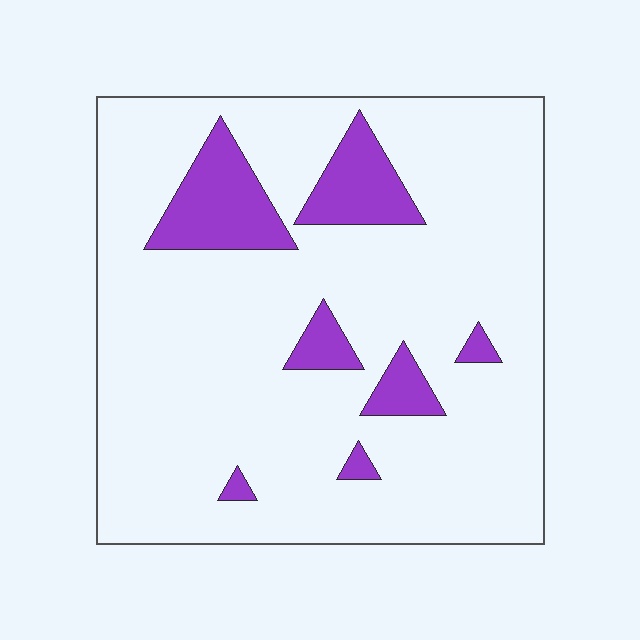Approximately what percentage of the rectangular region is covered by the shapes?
Approximately 15%.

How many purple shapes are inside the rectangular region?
7.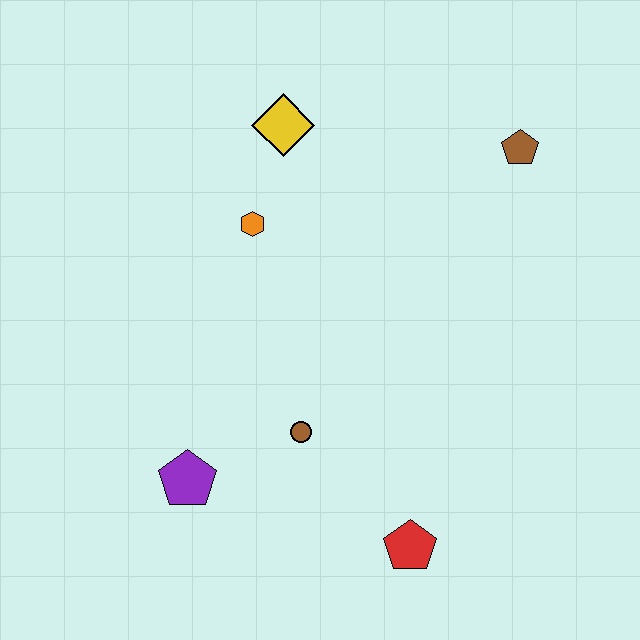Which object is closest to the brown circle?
The purple pentagon is closest to the brown circle.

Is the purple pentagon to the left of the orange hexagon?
Yes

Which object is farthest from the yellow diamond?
The red pentagon is farthest from the yellow diamond.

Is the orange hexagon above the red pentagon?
Yes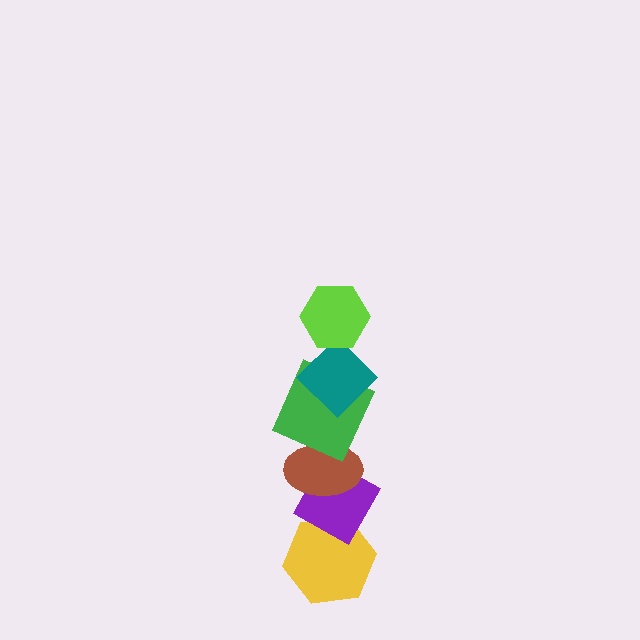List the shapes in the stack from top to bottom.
From top to bottom: the lime hexagon, the teal diamond, the green square, the brown ellipse, the purple diamond, the yellow hexagon.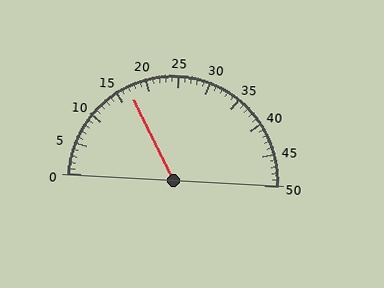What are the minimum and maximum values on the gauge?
The gauge ranges from 0 to 50.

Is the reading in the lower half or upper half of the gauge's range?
The reading is in the lower half of the range (0 to 50).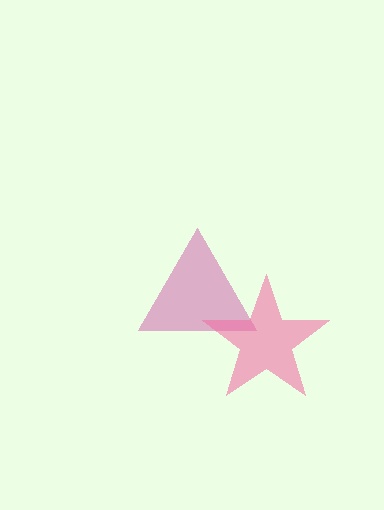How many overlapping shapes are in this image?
There are 2 overlapping shapes in the image.